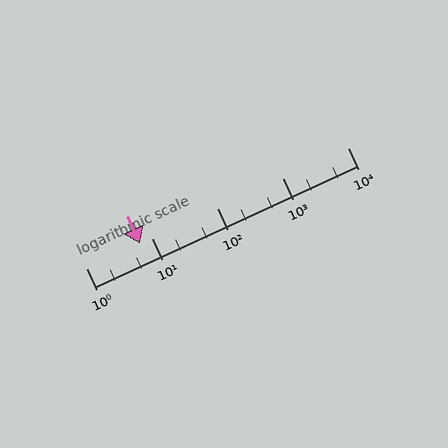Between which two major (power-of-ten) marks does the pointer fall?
The pointer is between 1 and 10.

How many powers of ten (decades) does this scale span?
The scale spans 4 decades, from 1 to 10000.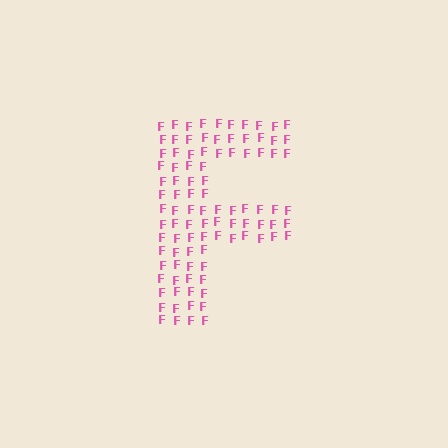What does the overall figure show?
The overall figure shows the letter F.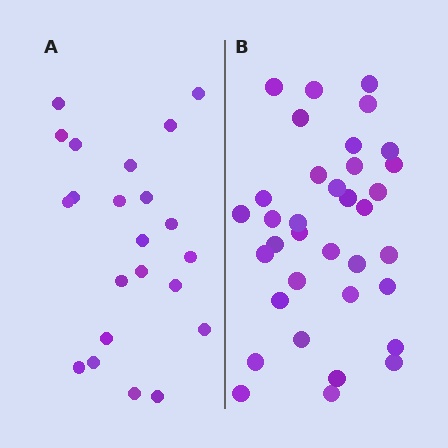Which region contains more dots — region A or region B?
Region B (the right region) has more dots.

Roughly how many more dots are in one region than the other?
Region B has approximately 15 more dots than region A.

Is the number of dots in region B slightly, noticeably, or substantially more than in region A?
Region B has substantially more. The ratio is roughly 1.6 to 1.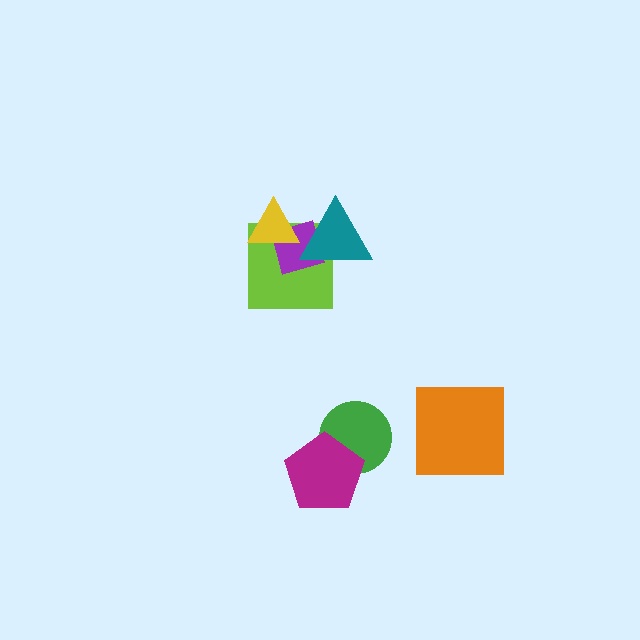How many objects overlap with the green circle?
1 object overlaps with the green circle.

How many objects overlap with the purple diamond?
3 objects overlap with the purple diamond.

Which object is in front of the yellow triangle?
The teal triangle is in front of the yellow triangle.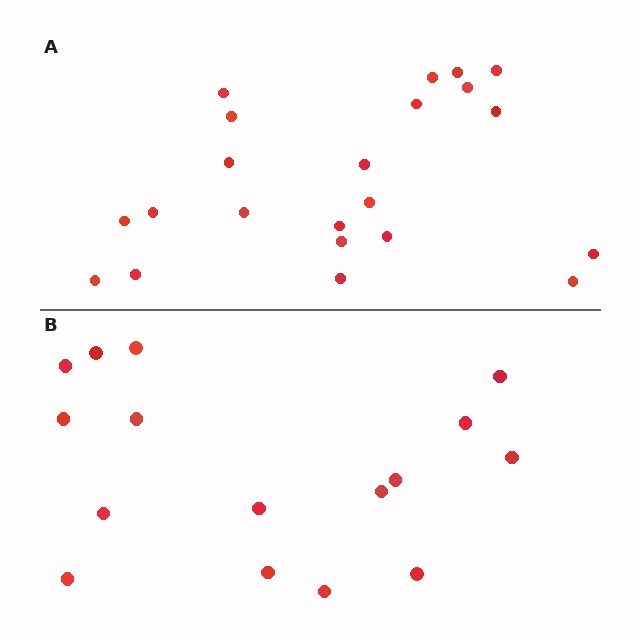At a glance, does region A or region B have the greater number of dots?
Region A (the top region) has more dots.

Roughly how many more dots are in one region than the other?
Region A has about 6 more dots than region B.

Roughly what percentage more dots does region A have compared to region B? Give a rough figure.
About 40% more.